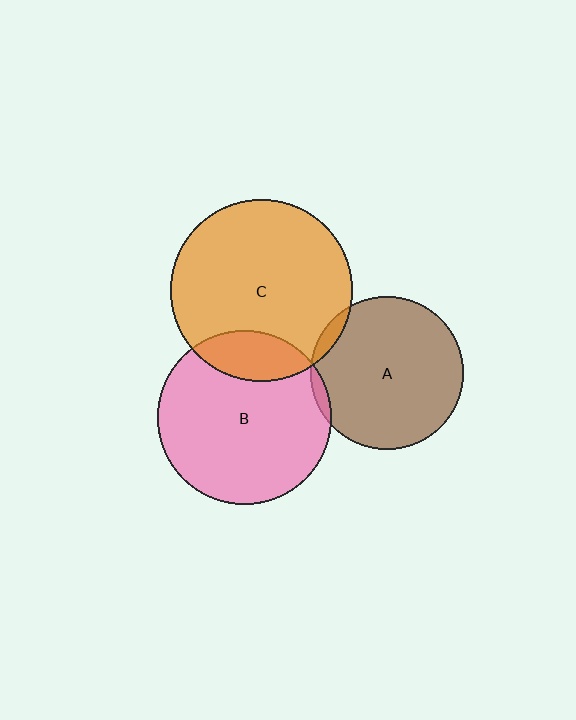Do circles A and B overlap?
Yes.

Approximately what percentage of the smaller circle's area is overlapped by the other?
Approximately 5%.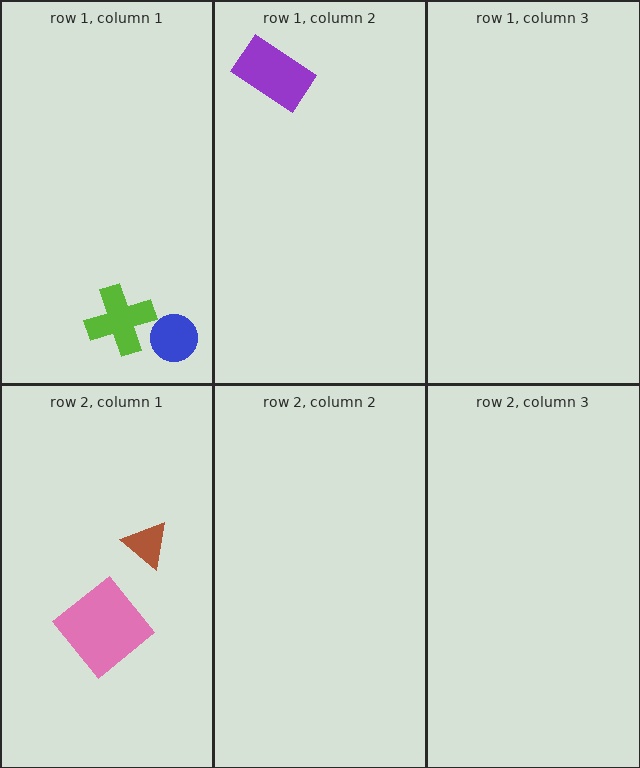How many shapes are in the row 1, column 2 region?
1.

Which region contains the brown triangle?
The row 2, column 1 region.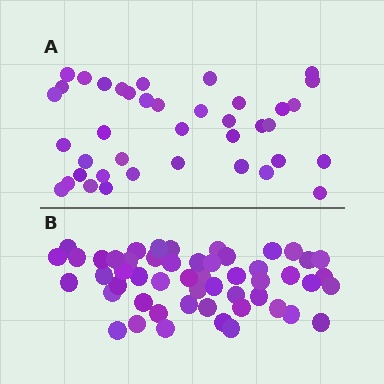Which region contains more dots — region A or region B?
Region B (the bottom region) has more dots.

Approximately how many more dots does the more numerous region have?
Region B has approximately 15 more dots than region A.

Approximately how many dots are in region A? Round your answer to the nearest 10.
About 40 dots. (The exact count is 39, which rounds to 40.)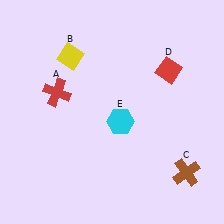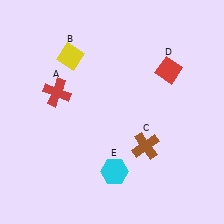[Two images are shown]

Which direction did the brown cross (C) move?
The brown cross (C) moved left.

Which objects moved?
The objects that moved are: the brown cross (C), the cyan hexagon (E).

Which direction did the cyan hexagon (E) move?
The cyan hexagon (E) moved down.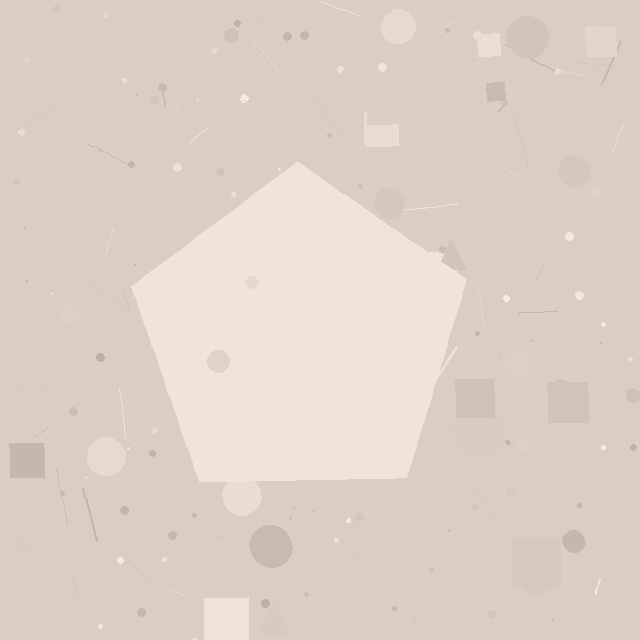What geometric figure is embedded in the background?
A pentagon is embedded in the background.